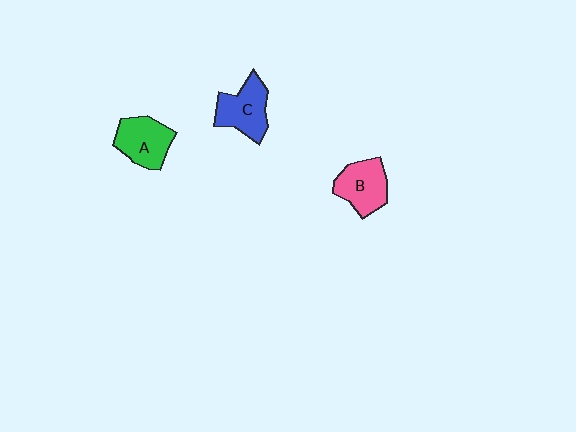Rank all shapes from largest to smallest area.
From largest to smallest: C (blue), A (green), B (pink).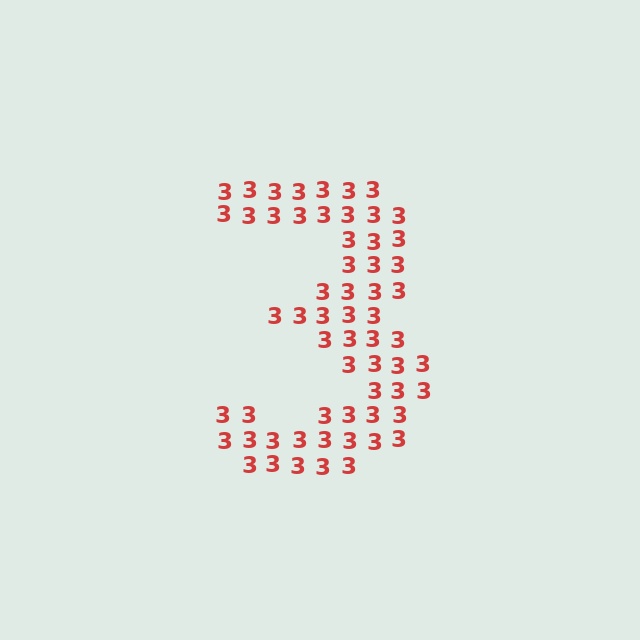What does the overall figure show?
The overall figure shows the digit 3.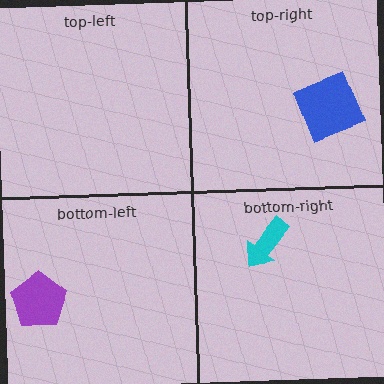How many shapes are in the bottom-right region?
1.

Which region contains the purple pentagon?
The bottom-left region.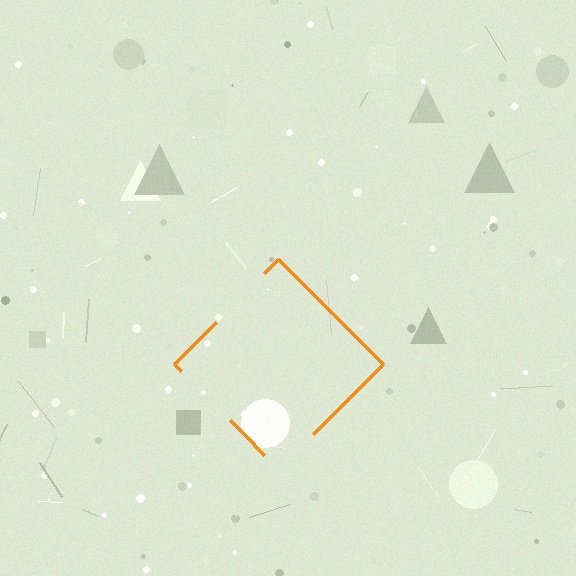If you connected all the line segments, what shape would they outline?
They would outline a diamond.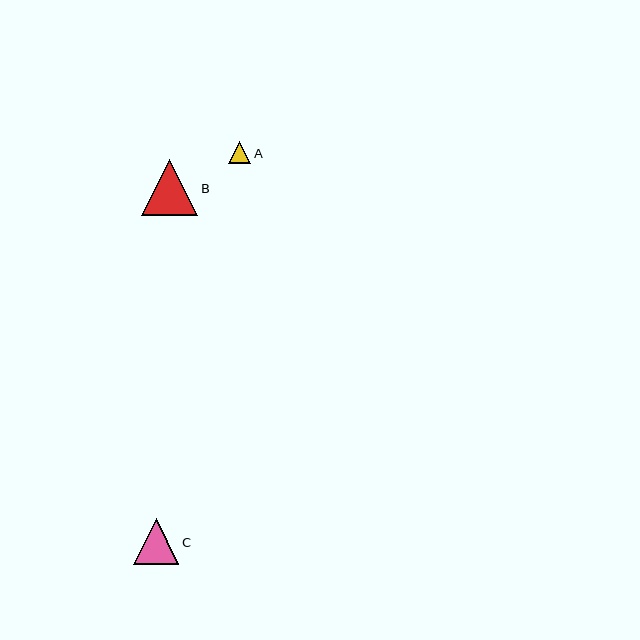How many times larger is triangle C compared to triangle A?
Triangle C is approximately 2.0 times the size of triangle A.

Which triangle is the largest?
Triangle B is the largest with a size of approximately 56 pixels.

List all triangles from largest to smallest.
From largest to smallest: B, C, A.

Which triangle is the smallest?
Triangle A is the smallest with a size of approximately 22 pixels.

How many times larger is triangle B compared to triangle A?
Triangle B is approximately 2.5 times the size of triangle A.